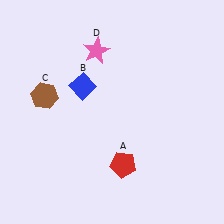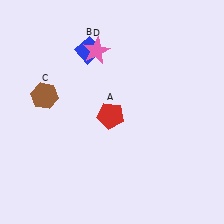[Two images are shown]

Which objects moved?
The objects that moved are: the red pentagon (A), the blue diamond (B).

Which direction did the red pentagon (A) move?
The red pentagon (A) moved up.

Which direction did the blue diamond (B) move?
The blue diamond (B) moved up.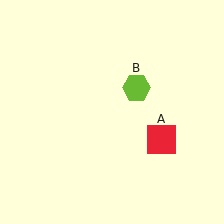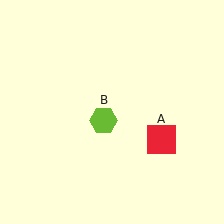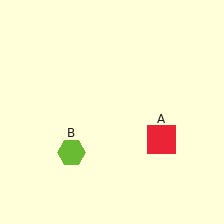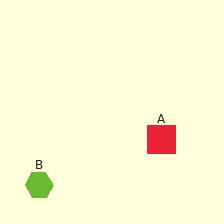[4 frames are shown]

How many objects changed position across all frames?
1 object changed position: lime hexagon (object B).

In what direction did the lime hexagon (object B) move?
The lime hexagon (object B) moved down and to the left.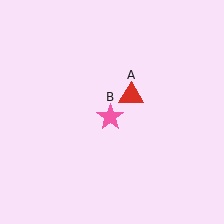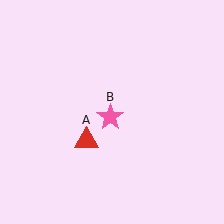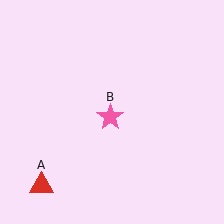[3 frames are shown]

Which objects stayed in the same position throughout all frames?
Pink star (object B) remained stationary.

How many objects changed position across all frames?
1 object changed position: red triangle (object A).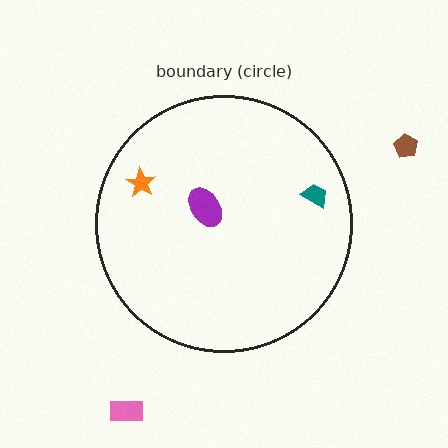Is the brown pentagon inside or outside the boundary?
Outside.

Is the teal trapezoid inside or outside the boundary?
Inside.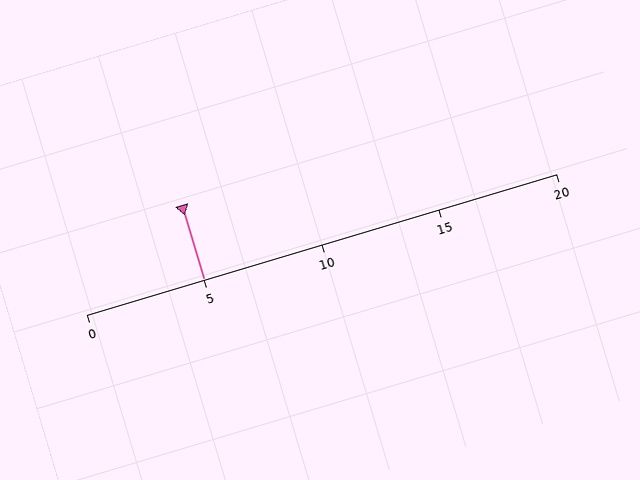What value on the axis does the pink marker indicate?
The marker indicates approximately 5.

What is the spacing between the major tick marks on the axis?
The major ticks are spaced 5 apart.